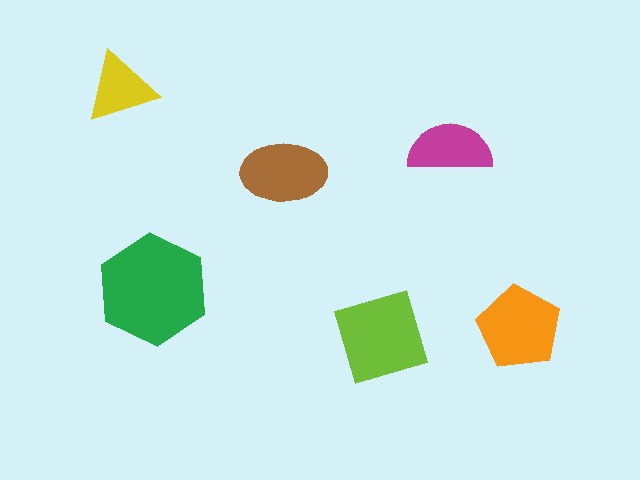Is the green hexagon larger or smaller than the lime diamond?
Larger.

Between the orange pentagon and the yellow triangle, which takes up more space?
The orange pentagon.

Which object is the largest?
The green hexagon.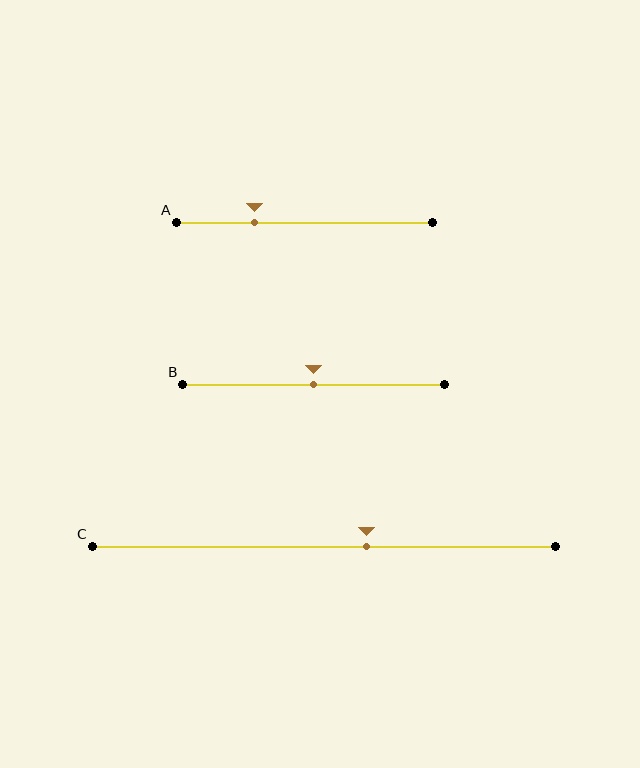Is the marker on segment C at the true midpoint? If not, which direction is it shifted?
No, the marker on segment C is shifted to the right by about 9% of the segment length.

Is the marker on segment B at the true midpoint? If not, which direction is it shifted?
Yes, the marker on segment B is at the true midpoint.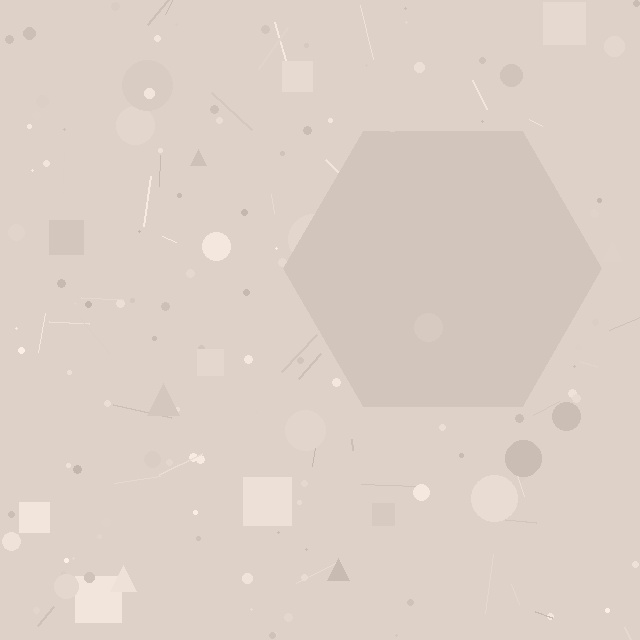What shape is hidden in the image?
A hexagon is hidden in the image.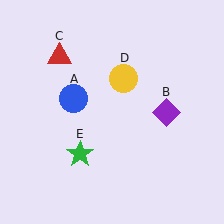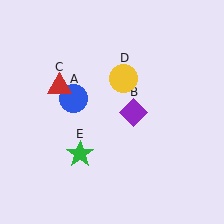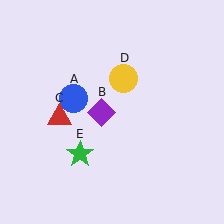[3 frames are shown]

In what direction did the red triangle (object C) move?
The red triangle (object C) moved down.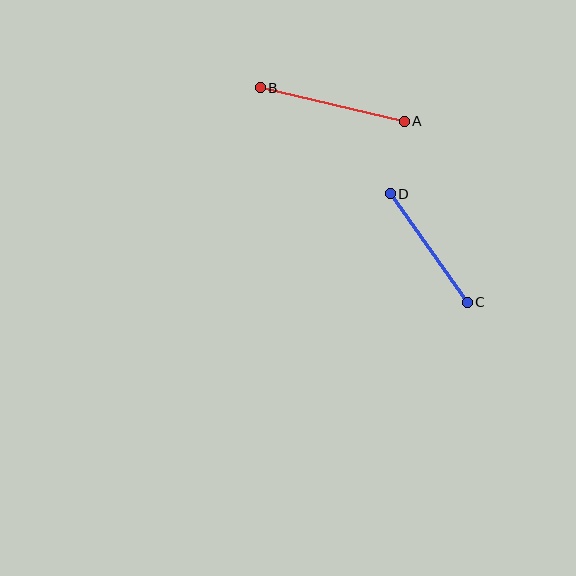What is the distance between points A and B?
The distance is approximately 148 pixels.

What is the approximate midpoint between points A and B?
The midpoint is at approximately (332, 104) pixels.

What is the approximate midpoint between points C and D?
The midpoint is at approximately (429, 248) pixels.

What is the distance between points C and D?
The distance is approximately 133 pixels.